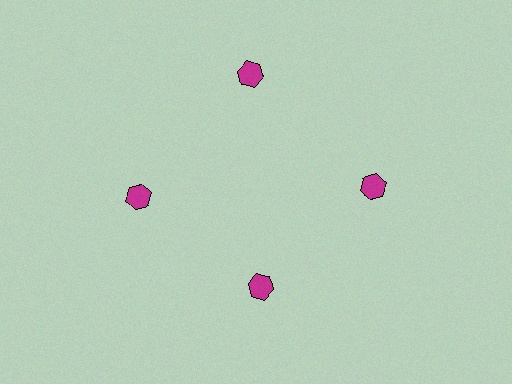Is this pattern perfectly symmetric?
No. The 4 magenta hexagons are arranged in a ring, but one element near the 6 o'clock position is pulled inward toward the center, breaking the 4-fold rotational symmetry.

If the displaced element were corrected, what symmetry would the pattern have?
It would have 4-fold rotational symmetry — the pattern would map onto itself every 90 degrees.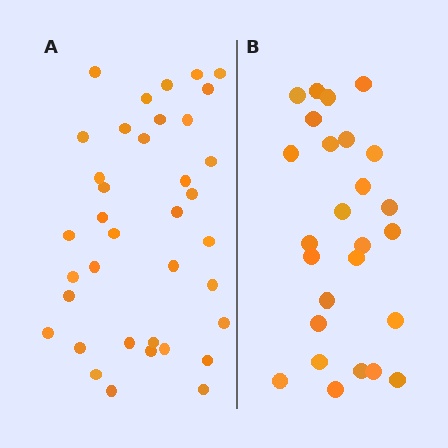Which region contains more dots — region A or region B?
Region A (the left region) has more dots.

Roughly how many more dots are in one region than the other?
Region A has roughly 12 or so more dots than region B.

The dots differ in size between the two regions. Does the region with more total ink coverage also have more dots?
No. Region B has more total ink coverage because its dots are larger, but region A actually contains more individual dots. Total area can be misleading — the number of items is what matters here.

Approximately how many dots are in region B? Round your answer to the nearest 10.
About 30 dots. (The exact count is 26, which rounds to 30.)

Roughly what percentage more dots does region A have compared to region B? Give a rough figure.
About 40% more.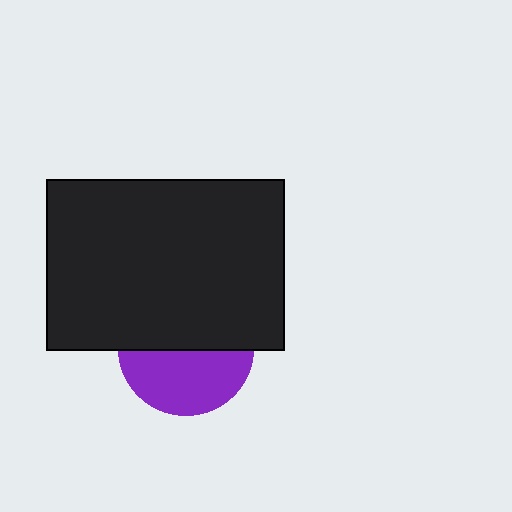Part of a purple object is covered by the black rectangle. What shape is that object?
It is a circle.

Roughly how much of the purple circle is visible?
About half of it is visible (roughly 47%).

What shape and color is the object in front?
The object in front is a black rectangle.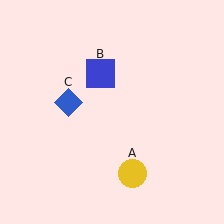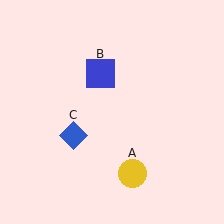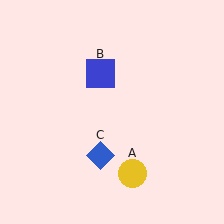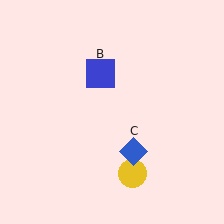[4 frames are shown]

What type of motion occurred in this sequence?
The blue diamond (object C) rotated counterclockwise around the center of the scene.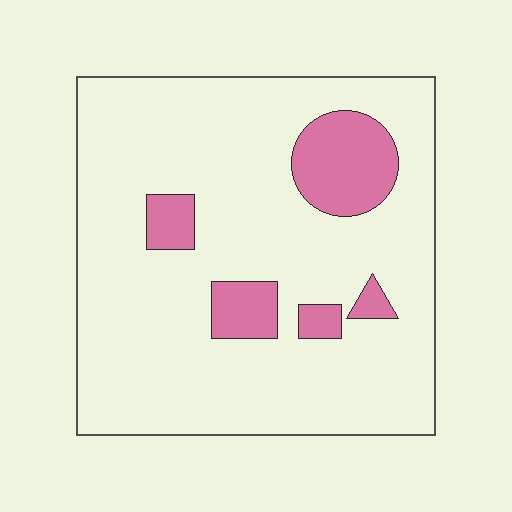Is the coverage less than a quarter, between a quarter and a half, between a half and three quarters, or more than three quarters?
Less than a quarter.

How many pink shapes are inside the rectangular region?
5.